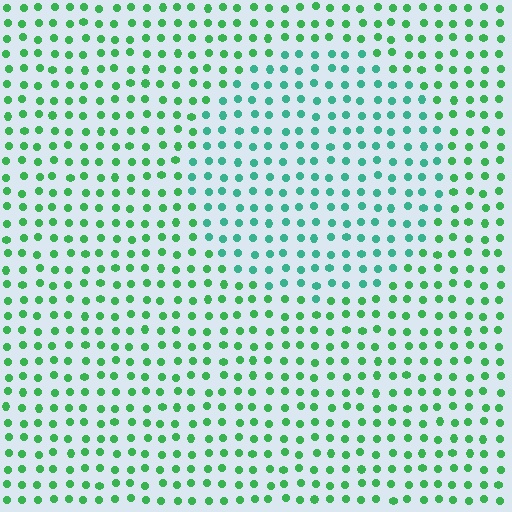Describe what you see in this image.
The image is filled with small green elements in a uniform arrangement. A circle-shaped region is visible where the elements are tinted to a slightly different hue, forming a subtle color boundary.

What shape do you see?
I see a circle.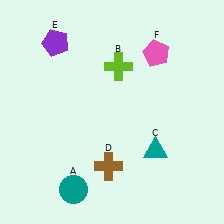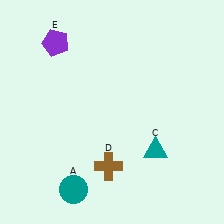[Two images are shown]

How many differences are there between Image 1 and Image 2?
There are 2 differences between the two images.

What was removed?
The lime cross (B), the pink pentagon (F) were removed in Image 2.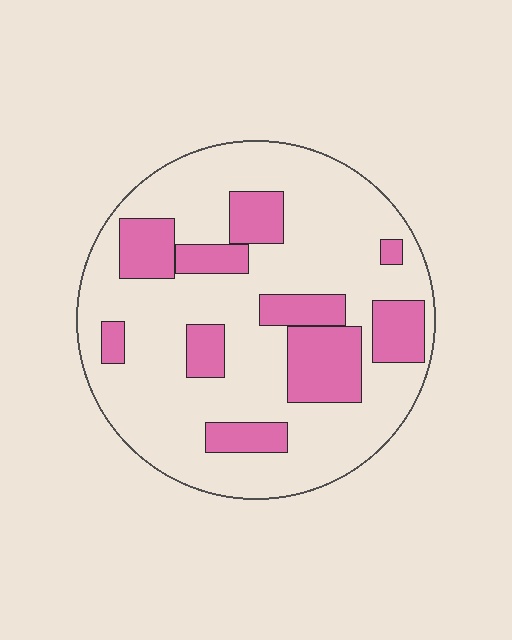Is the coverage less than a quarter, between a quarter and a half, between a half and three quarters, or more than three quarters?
Between a quarter and a half.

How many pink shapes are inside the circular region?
10.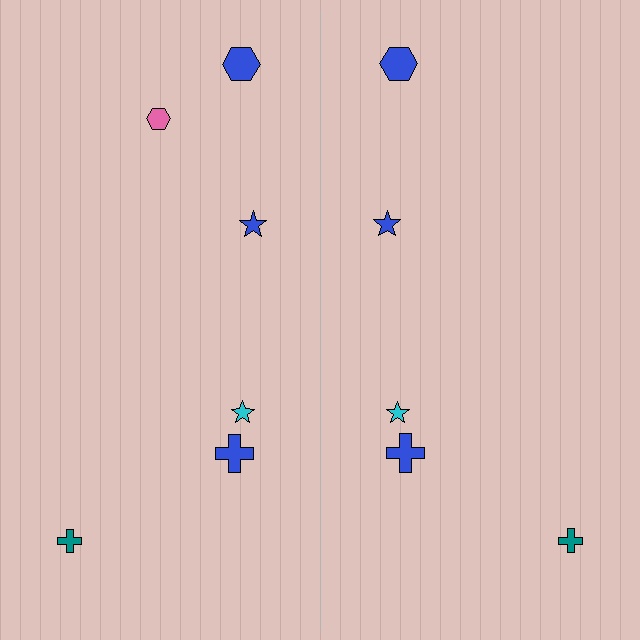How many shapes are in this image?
There are 11 shapes in this image.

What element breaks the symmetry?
A pink hexagon is missing from the right side.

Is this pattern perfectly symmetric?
No, the pattern is not perfectly symmetric. A pink hexagon is missing from the right side.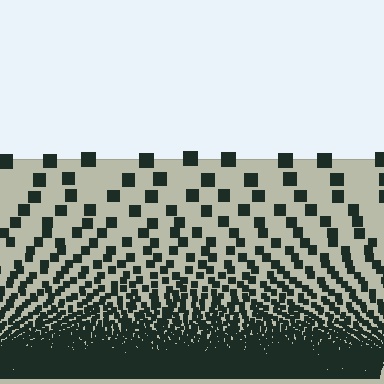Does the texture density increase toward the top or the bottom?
Density increases toward the bottom.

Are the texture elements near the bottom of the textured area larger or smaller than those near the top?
Smaller. The gradient is inverted — elements near the bottom are smaller and denser.